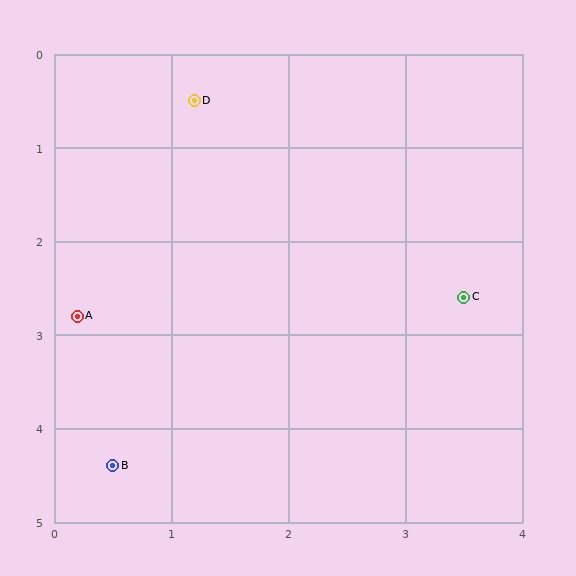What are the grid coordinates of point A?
Point A is at approximately (0.2, 2.8).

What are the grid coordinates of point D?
Point D is at approximately (1.2, 0.5).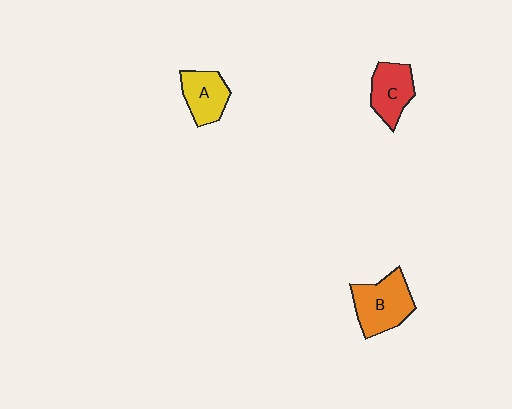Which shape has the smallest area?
Shape A (yellow).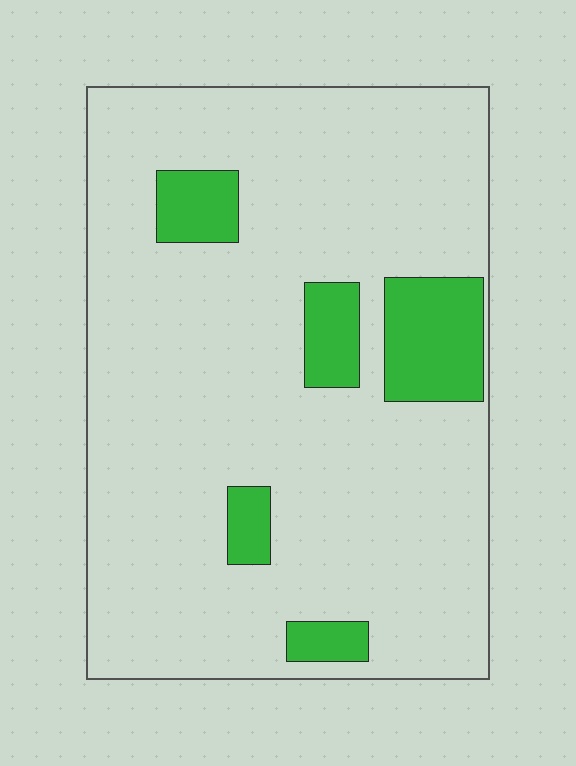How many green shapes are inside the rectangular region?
5.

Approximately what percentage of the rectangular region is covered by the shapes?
Approximately 15%.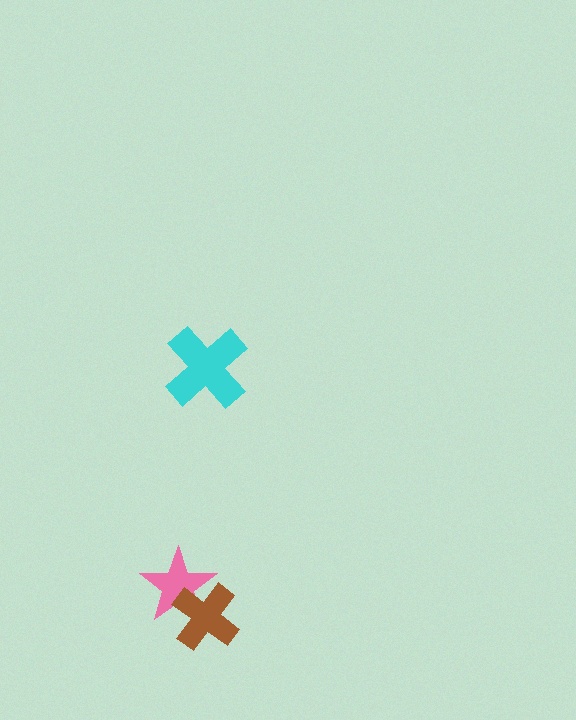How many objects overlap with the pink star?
1 object overlaps with the pink star.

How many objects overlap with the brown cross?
1 object overlaps with the brown cross.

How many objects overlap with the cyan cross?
0 objects overlap with the cyan cross.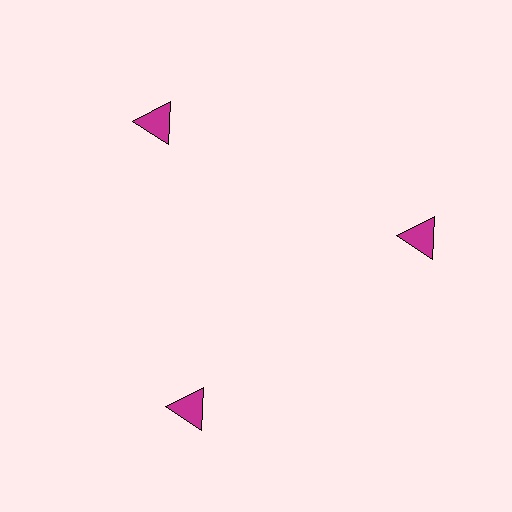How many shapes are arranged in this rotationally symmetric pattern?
There are 3 shapes, arranged in 3 groups of 1.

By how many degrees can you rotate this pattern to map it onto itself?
The pattern maps onto itself every 120 degrees of rotation.